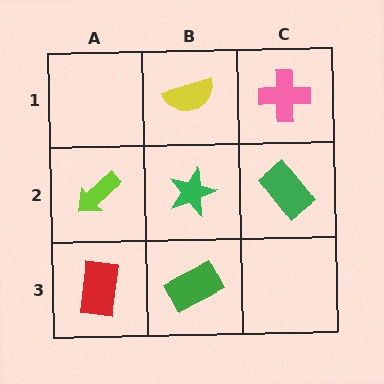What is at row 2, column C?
A green rectangle.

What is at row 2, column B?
A green star.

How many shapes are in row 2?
3 shapes.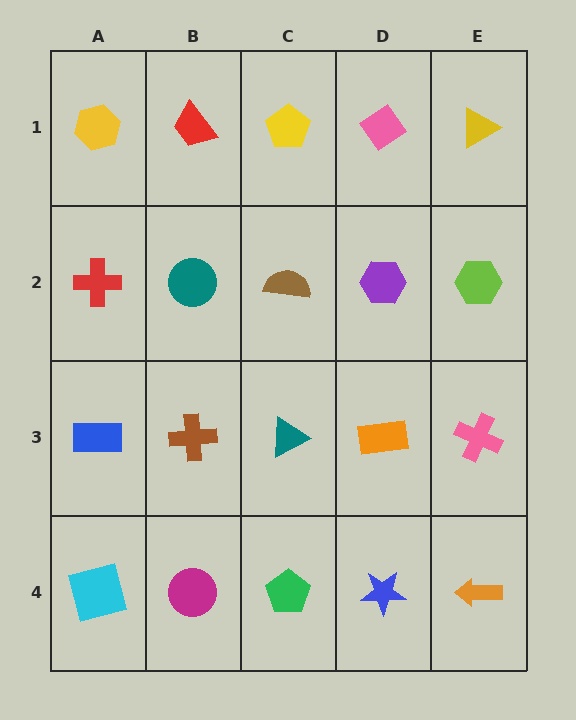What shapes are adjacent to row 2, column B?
A red trapezoid (row 1, column B), a brown cross (row 3, column B), a red cross (row 2, column A), a brown semicircle (row 2, column C).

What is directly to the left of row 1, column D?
A yellow pentagon.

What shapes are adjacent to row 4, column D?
An orange rectangle (row 3, column D), a green pentagon (row 4, column C), an orange arrow (row 4, column E).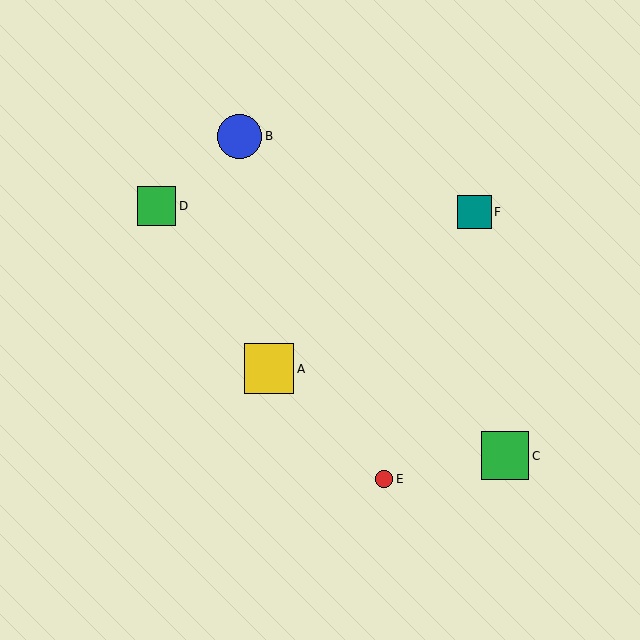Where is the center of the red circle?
The center of the red circle is at (384, 479).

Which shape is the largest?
The yellow square (labeled A) is the largest.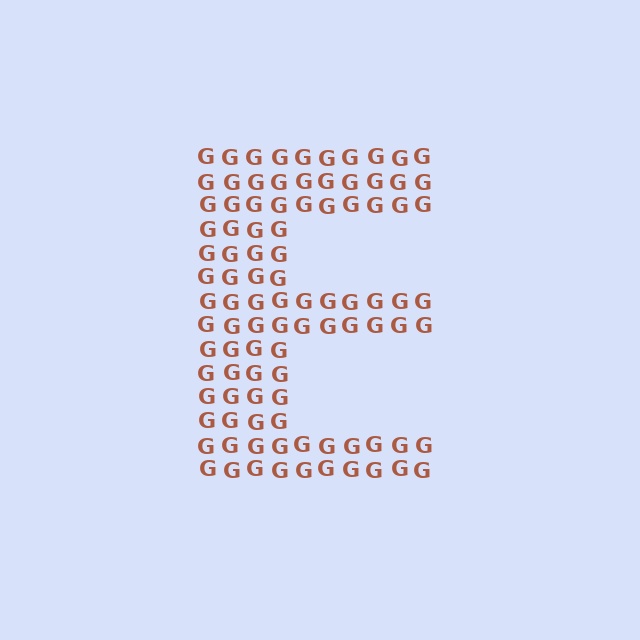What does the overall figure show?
The overall figure shows the letter E.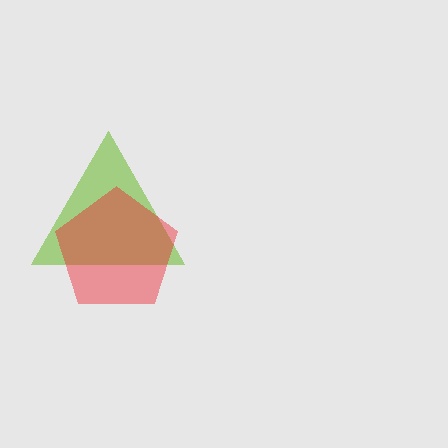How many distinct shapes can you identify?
There are 2 distinct shapes: a lime triangle, a red pentagon.